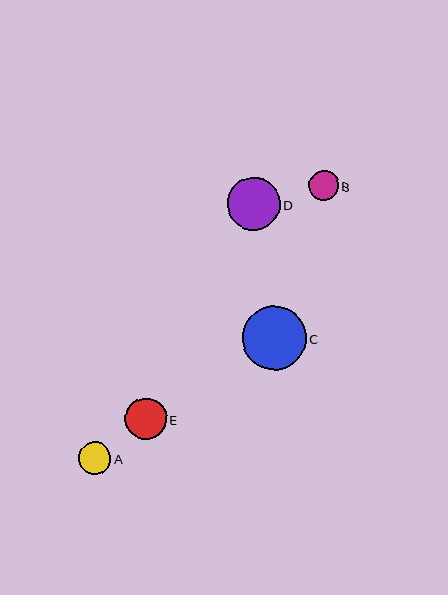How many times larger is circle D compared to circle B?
Circle D is approximately 1.8 times the size of circle B.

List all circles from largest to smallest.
From largest to smallest: C, D, E, A, B.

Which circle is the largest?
Circle C is the largest with a size of approximately 64 pixels.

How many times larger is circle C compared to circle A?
Circle C is approximately 2.0 times the size of circle A.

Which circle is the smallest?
Circle B is the smallest with a size of approximately 30 pixels.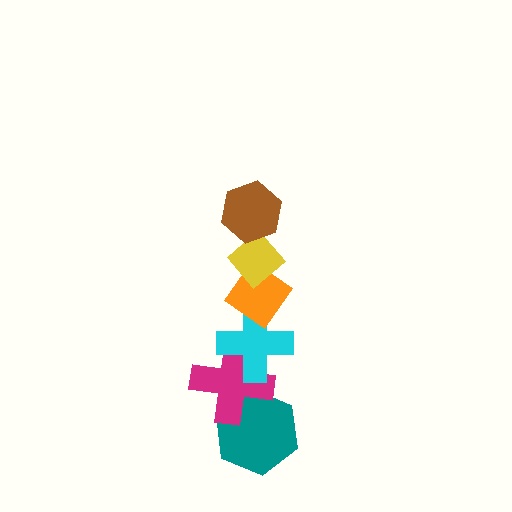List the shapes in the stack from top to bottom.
From top to bottom: the brown hexagon, the yellow diamond, the orange diamond, the cyan cross, the magenta cross, the teal hexagon.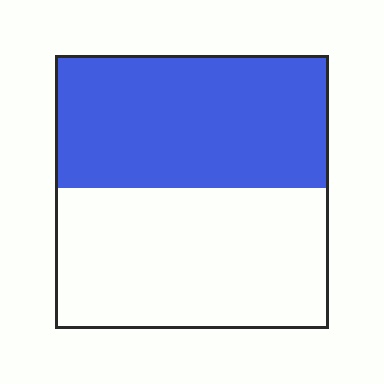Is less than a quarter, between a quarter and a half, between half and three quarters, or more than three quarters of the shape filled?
Between a quarter and a half.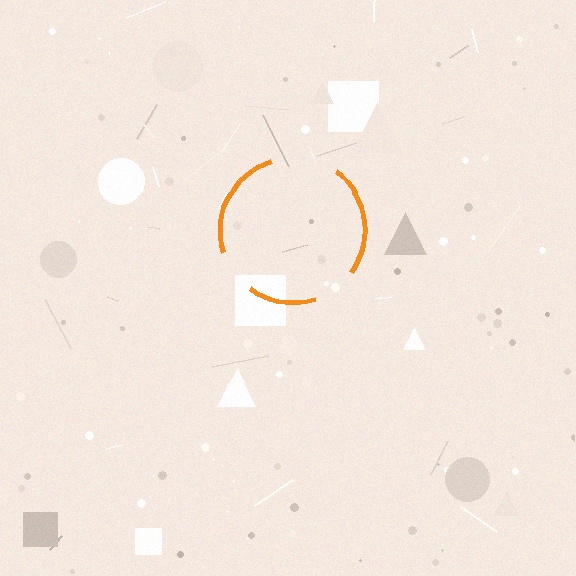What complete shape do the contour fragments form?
The contour fragments form a circle.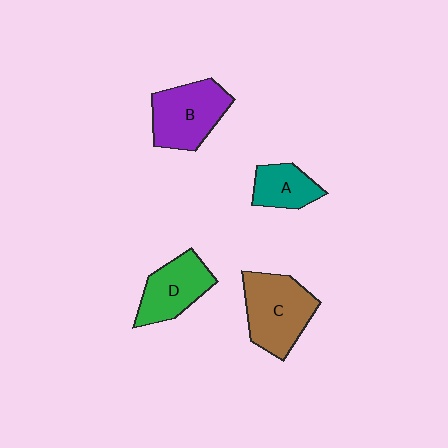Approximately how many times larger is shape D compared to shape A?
Approximately 1.4 times.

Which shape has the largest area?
Shape C (brown).